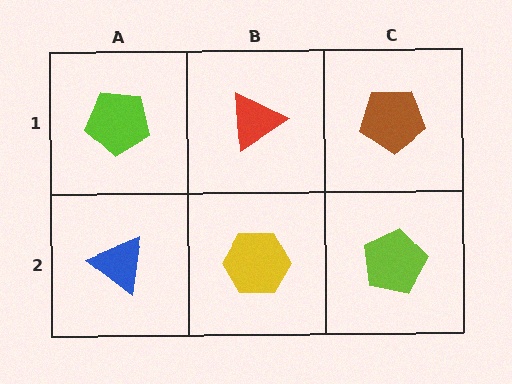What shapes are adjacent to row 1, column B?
A yellow hexagon (row 2, column B), a lime pentagon (row 1, column A), a brown pentagon (row 1, column C).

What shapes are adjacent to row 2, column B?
A red triangle (row 1, column B), a blue triangle (row 2, column A), a lime pentagon (row 2, column C).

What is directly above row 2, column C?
A brown pentagon.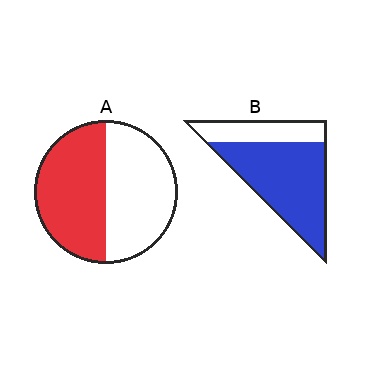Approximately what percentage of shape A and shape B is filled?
A is approximately 50% and B is approximately 70%.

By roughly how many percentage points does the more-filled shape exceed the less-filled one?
By roughly 20 percentage points (B over A).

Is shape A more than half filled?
Roughly half.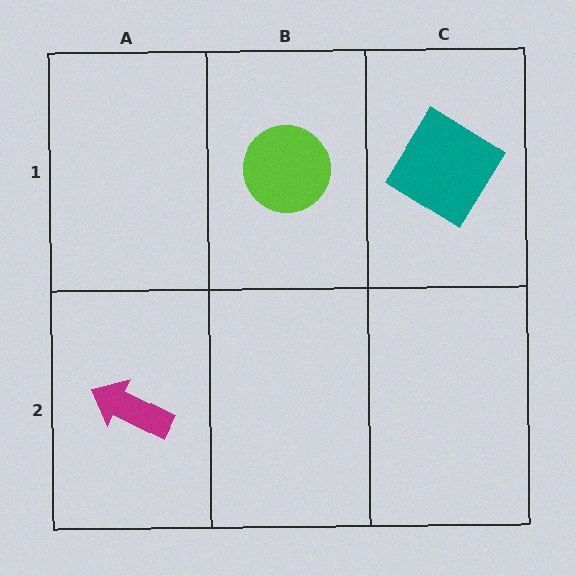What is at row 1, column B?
A lime circle.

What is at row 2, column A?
A magenta arrow.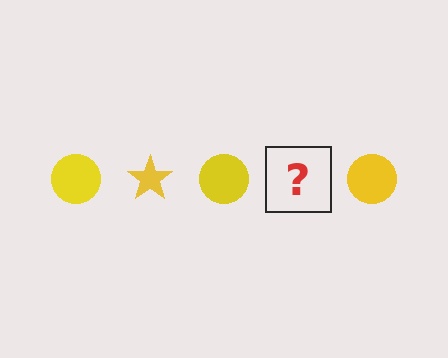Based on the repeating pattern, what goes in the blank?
The blank should be a yellow star.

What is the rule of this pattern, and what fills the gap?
The rule is that the pattern cycles through circle, star shapes in yellow. The gap should be filled with a yellow star.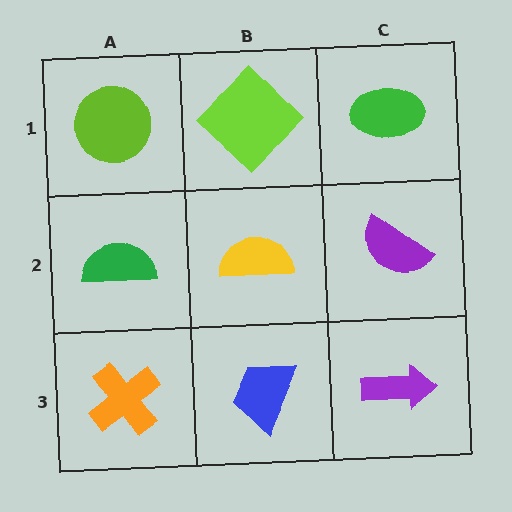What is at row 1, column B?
A lime diamond.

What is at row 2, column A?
A green semicircle.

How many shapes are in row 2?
3 shapes.